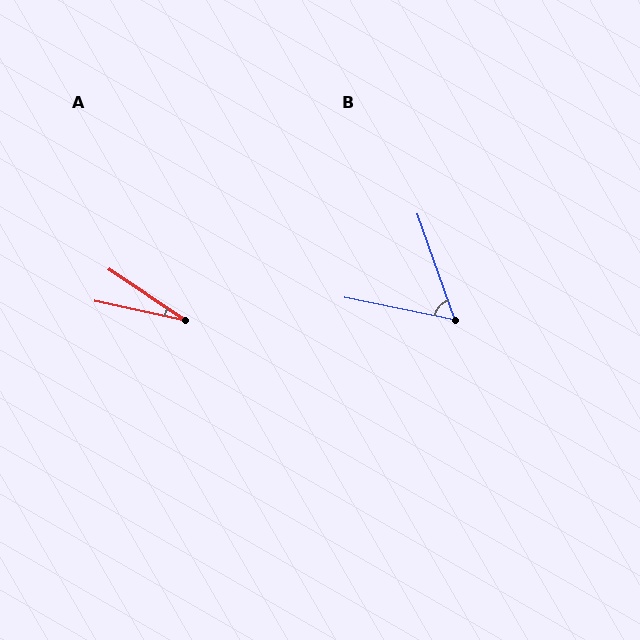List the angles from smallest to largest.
A (22°), B (59°).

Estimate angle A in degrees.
Approximately 22 degrees.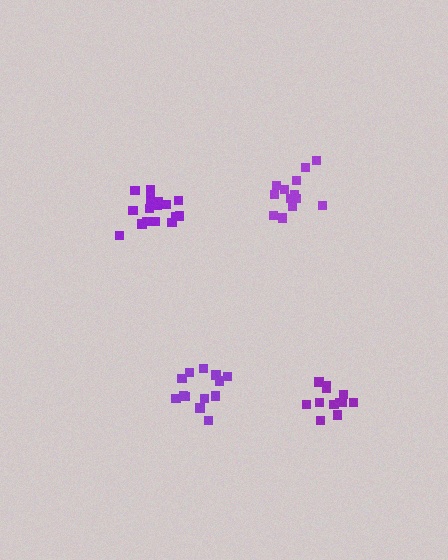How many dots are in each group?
Group 1: 13 dots, Group 2: 13 dots, Group 3: 16 dots, Group 4: 12 dots (54 total).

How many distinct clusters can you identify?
There are 4 distinct clusters.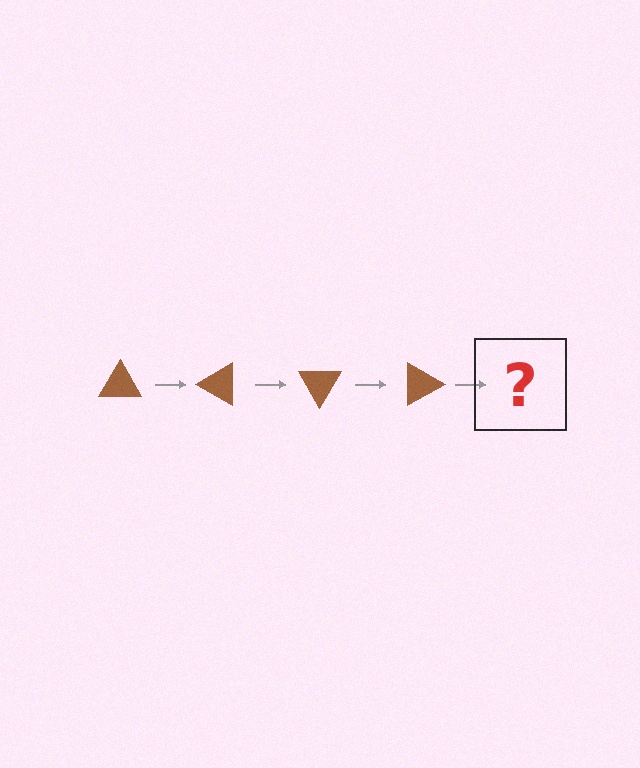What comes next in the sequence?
The next element should be a brown triangle rotated 120 degrees.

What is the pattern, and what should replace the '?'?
The pattern is that the triangle rotates 30 degrees each step. The '?' should be a brown triangle rotated 120 degrees.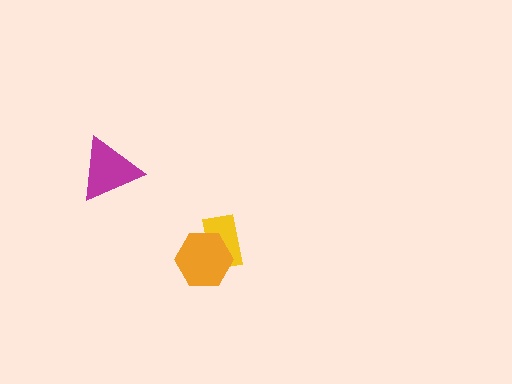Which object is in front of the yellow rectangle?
The orange hexagon is in front of the yellow rectangle.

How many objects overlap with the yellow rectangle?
1 object overlaps with the yellow rectangle.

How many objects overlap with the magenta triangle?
0 objects overlap with the magenta triangle.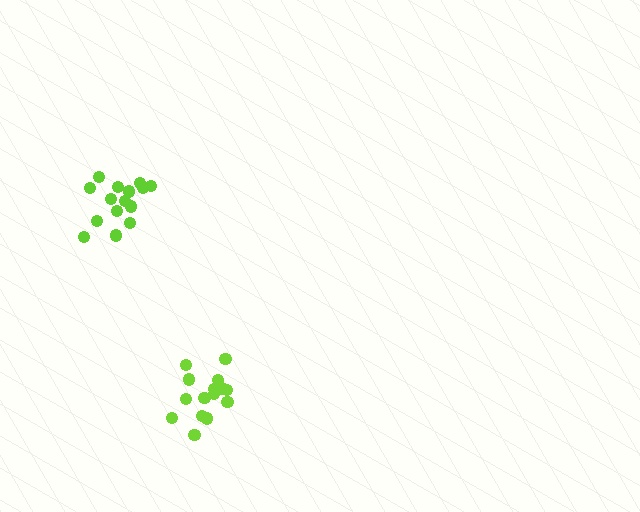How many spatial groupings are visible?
There are 2 spatial groupings.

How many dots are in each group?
Group 1: 15 dots, Group 2: 15 dots (30 total).